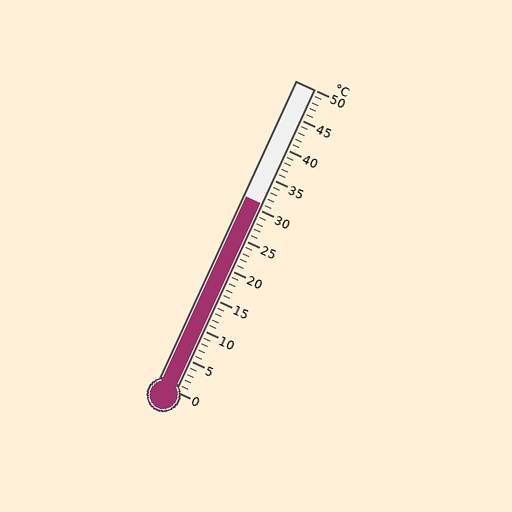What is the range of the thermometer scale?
The thermometer scale ranges from 0°C to 50°C.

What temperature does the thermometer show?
The thermometer shows approximately 31°C.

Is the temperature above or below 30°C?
The temperature is above 30°C.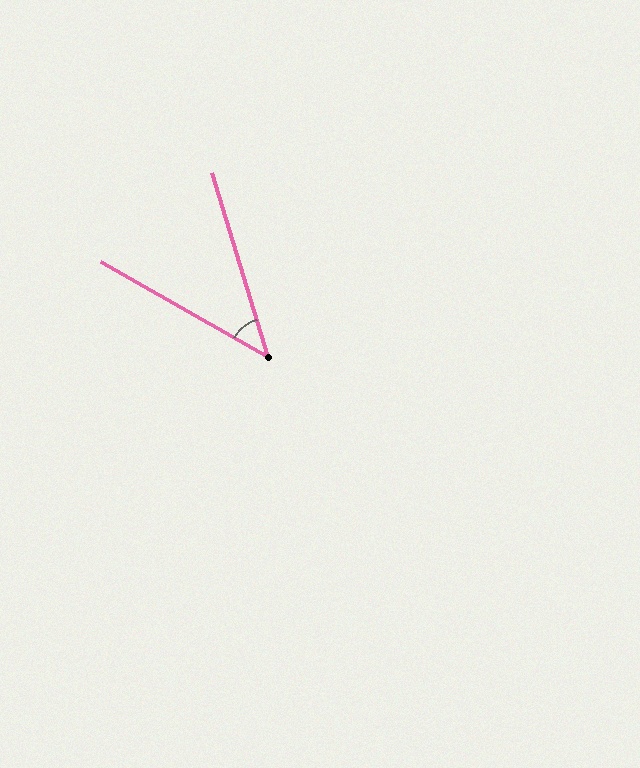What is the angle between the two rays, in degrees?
Approximately 44 degrees.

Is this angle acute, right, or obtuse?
It is acute.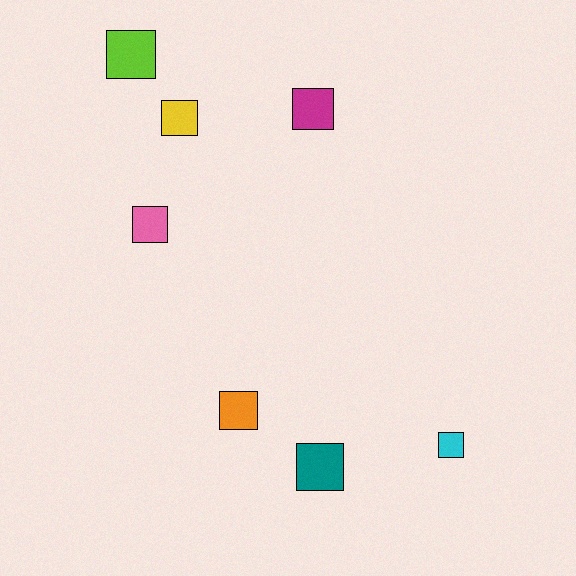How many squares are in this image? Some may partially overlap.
There are 7 squares.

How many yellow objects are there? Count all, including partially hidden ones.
There is 1 yellow object.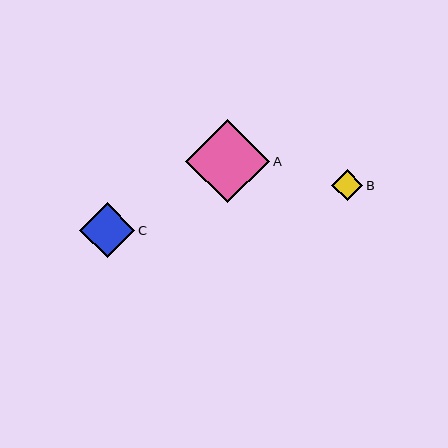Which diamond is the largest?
Diamond A is the largest with a size of approximately 84 pixels.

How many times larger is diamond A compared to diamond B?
Diamond A is approximately 2.7 times the size of diamond B.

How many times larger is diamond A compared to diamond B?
Diamond A is approximately 2.7 times the size of diamond B.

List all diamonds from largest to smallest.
From largest to smallest: A, C, B.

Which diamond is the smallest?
Diamond B is the smallest with a size of approximately 31 pixels.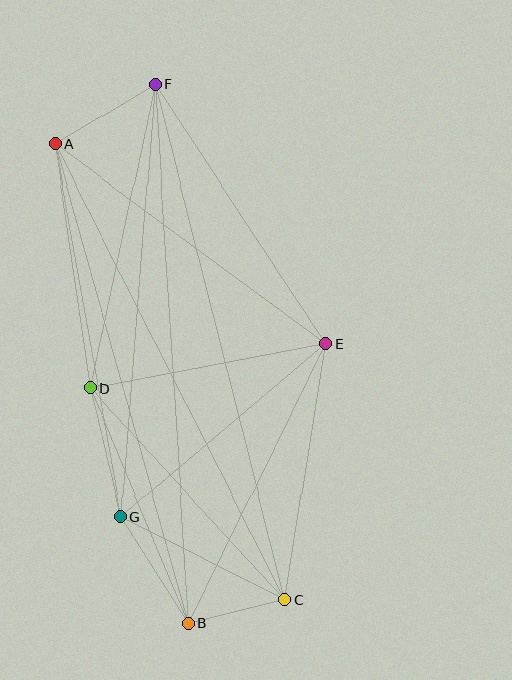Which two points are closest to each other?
Points B and C are closest to each other.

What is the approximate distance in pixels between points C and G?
The distance between C and G is approximately 185 pixels.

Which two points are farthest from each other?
Points B and F are farthest from each other.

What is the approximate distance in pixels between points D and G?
The distance between D and G is approximately 132 pixels.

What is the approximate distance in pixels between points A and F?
The distance between A and F is approximately 117 pixels.